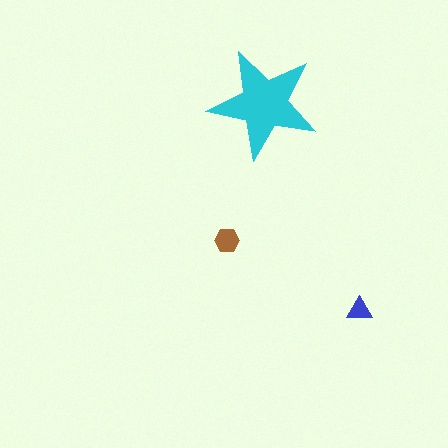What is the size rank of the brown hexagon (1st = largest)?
2nd.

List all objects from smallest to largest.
The blue triangle, the brown hexagon, the cyan star.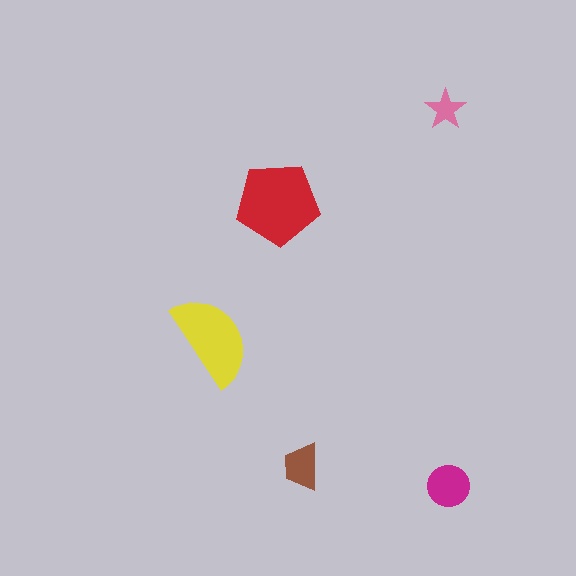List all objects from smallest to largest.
The pink star, the brown trapezoid, the magenta circle, the yellow semicircle, the red pentagon.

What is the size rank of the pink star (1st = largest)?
5th.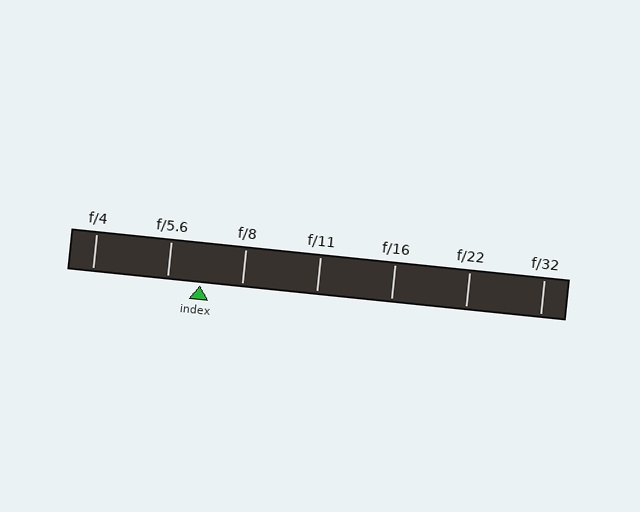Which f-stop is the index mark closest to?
The index mark is closest to f/5.6.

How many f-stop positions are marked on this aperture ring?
There are 7 f-stop positions marked.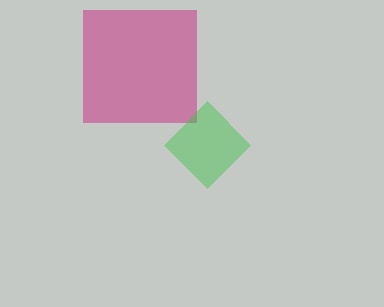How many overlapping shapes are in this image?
There are 2 overlapping shapes in the image.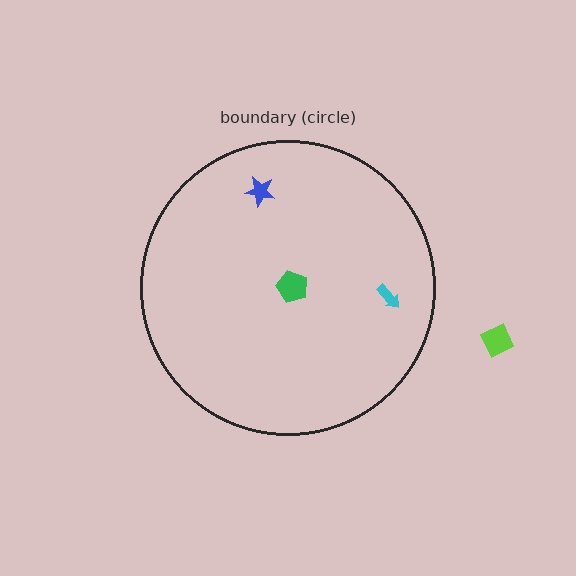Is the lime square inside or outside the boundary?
Outside.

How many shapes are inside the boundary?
3 inside, 1 outside.